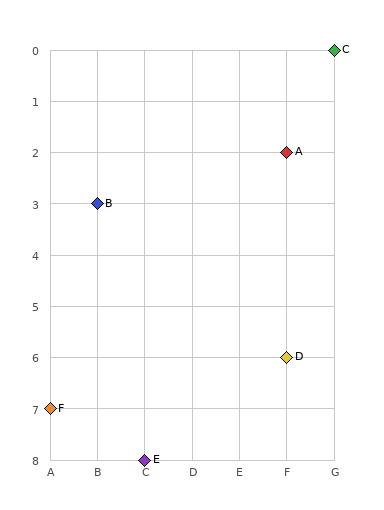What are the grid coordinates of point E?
Point E is at grid coordinates (C, 8).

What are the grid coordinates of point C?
Point C is at grid coordinates (G, 0).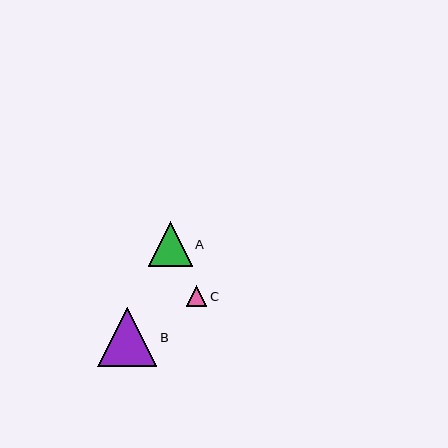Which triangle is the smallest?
Triangle C is the smallest with a size of approximately 21 pixels.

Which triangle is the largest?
Triangle B is the largest with a size of approximately 59 pixels.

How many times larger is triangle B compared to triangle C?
Triangle B is approximately 2.8 times the size of triangle C.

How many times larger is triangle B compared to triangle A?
Triangle B is approximately 1.3 times the size of triangle A.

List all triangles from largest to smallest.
From largest to smallest: B, A, C.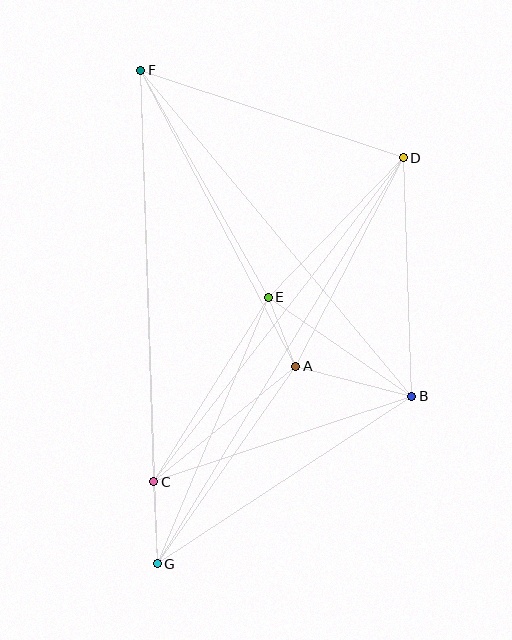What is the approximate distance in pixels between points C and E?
The distance between C and E is approximately 217 pixels.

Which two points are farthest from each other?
Points F and G are farthest from each other.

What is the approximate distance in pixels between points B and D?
The distance between B and D is approximately 239 pixels.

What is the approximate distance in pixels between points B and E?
The distance between B and E is approximately 174 pixels.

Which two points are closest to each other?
Points A and E are closest to each other.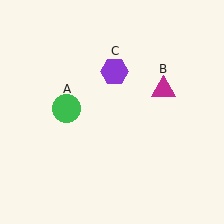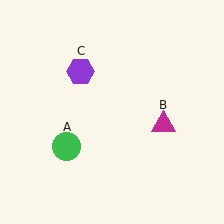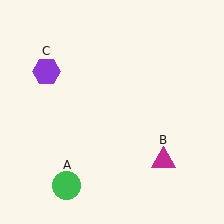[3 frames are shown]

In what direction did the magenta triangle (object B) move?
The magenta triangle (object B) moved down.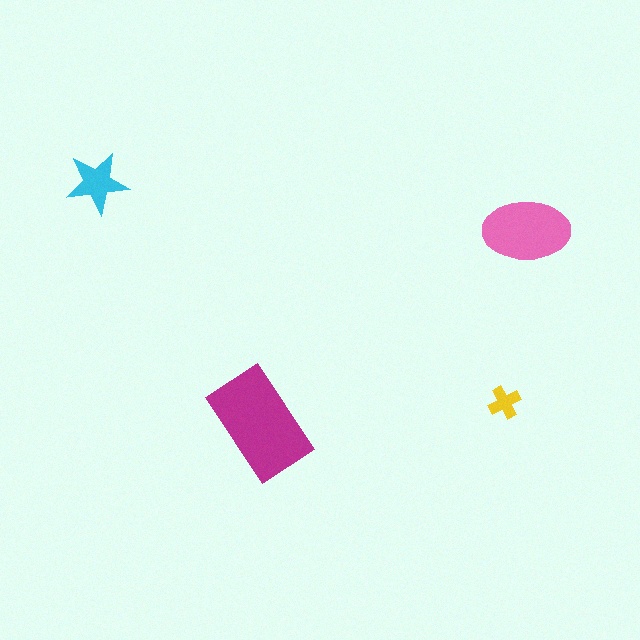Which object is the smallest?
The yellow cross.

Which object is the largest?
The magenta rectangle.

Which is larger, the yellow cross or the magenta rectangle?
The magenta rectangle.